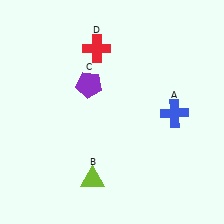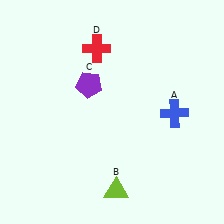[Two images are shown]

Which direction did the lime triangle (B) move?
The lime triangle (B) moved right.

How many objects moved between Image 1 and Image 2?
1 object moved between the two images.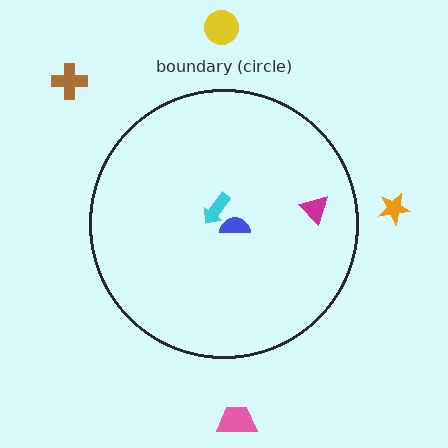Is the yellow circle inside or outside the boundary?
Outside.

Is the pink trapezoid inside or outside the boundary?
Outside.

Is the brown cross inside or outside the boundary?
Outside.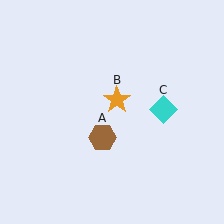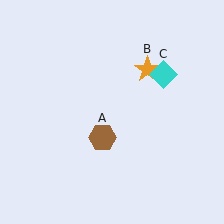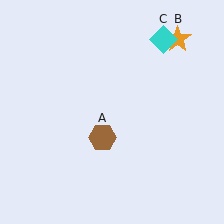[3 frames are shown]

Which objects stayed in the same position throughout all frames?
Brown hexagon (object A) remained stationary.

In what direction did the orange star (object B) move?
The orange star (object B) moved up and to the right.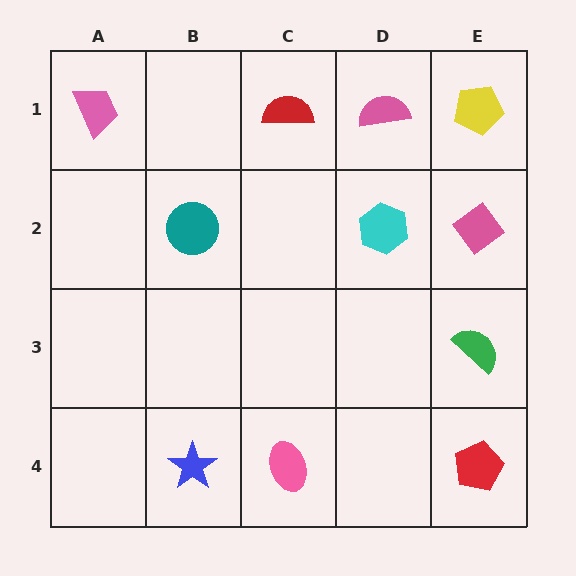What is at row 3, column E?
A green semicircle.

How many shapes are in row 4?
3 shapes.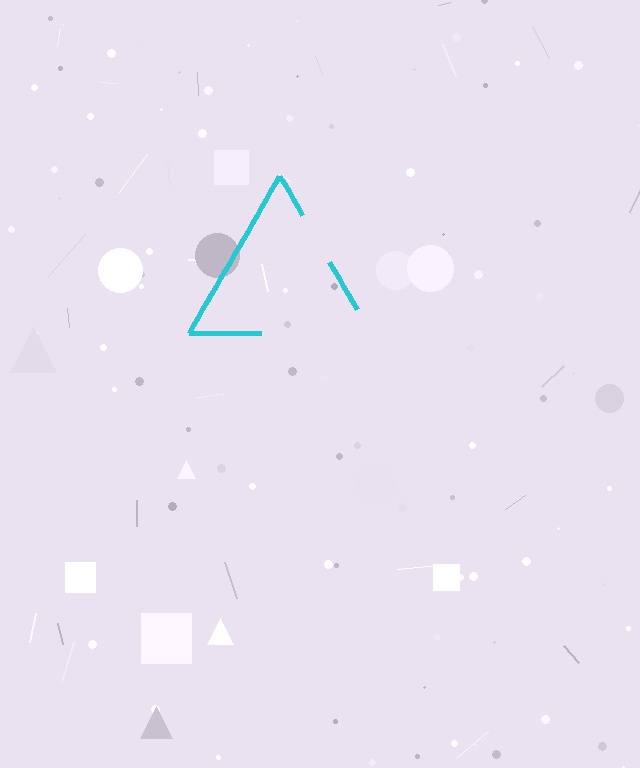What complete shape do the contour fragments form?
The contour fragments form a triangle.